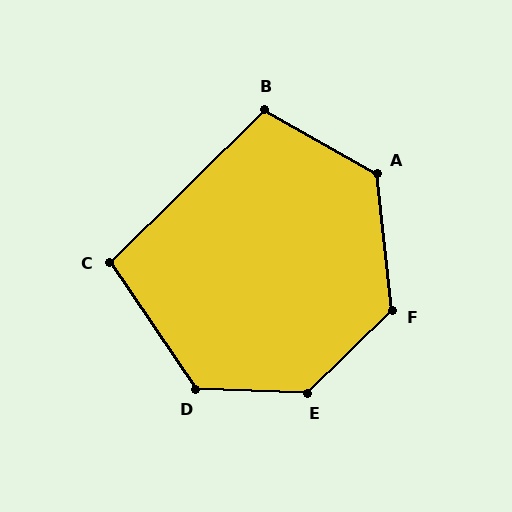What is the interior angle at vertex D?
Approximately 126 degrees (obtuse).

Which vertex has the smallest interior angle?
C, at approximately 101 degrees.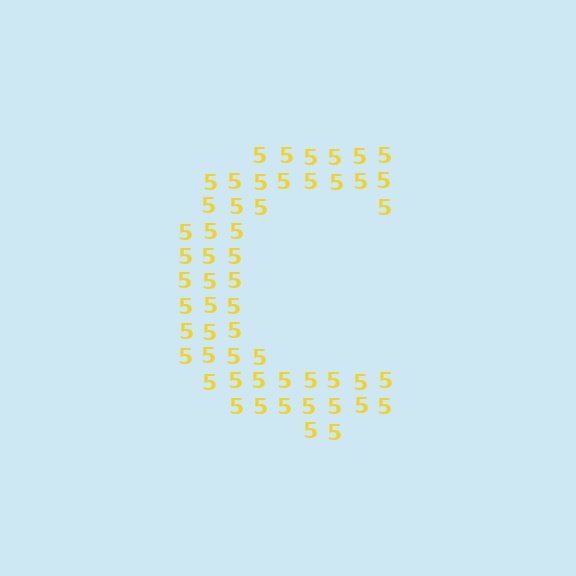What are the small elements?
The small elements are digit 5's.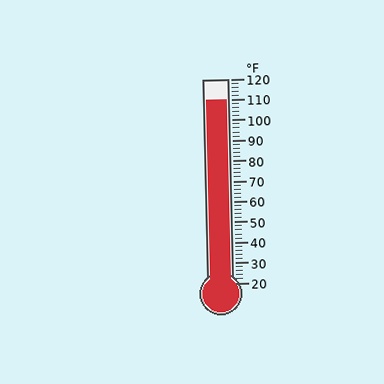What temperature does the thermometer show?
The thermometer shows approximately 110°F.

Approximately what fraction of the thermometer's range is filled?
The thermometer is filled to approximately 90% of its range.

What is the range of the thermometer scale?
The thermometer scale ranges from 20°F to 120°F.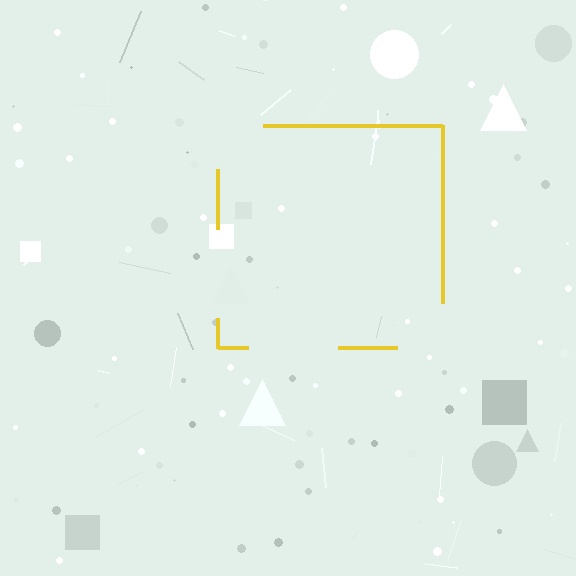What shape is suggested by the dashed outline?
The dashed outline suggests a square.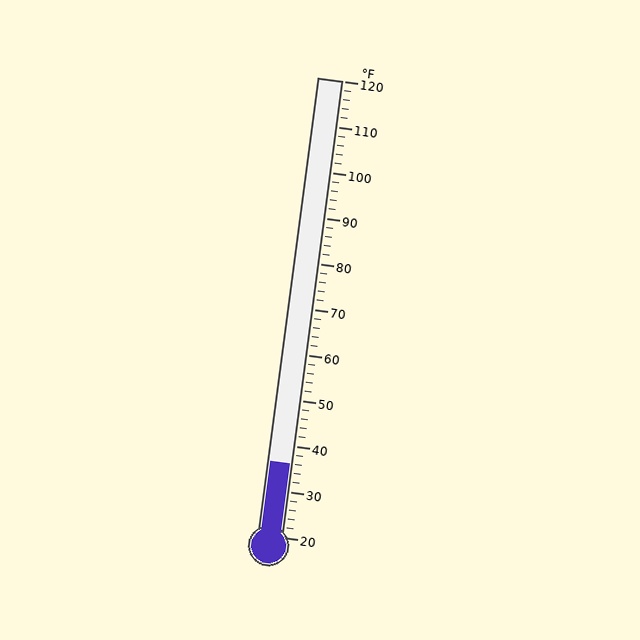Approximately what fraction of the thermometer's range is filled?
The thermometer is filled to approximately 15% of its range.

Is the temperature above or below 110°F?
The temperature is below 110°F.